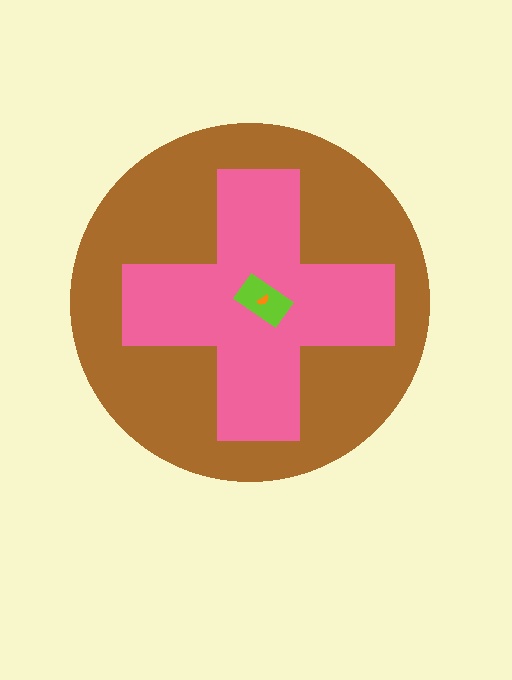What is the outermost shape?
The brown circle.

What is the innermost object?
The orange semicircle.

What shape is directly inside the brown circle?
The pink cross.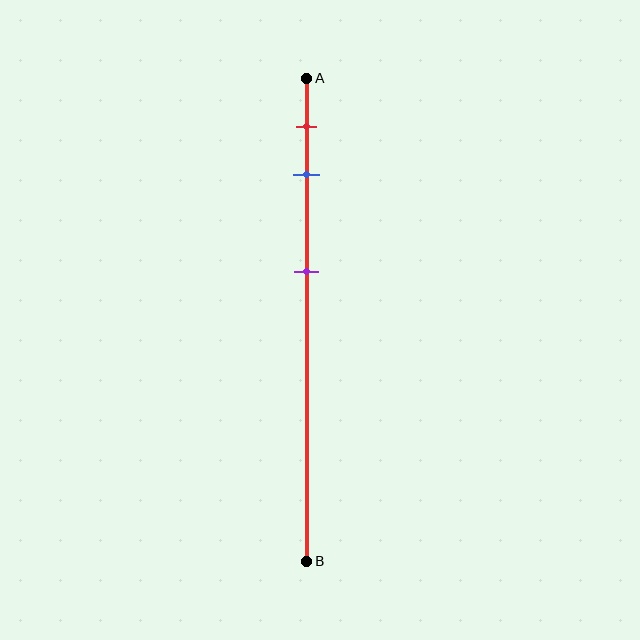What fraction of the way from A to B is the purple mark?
The purple mark is approximately 40% (0.4) of the way from A to B.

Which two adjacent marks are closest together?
The red and blue marks are the closest adjacent pair.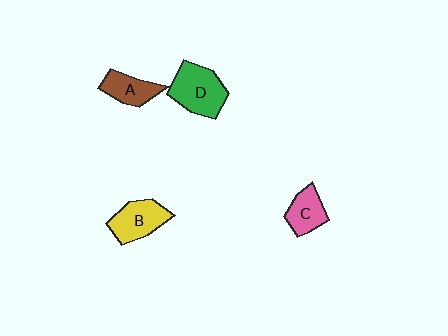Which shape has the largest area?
Shape D (green).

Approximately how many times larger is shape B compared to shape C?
Approximately 1.3 times.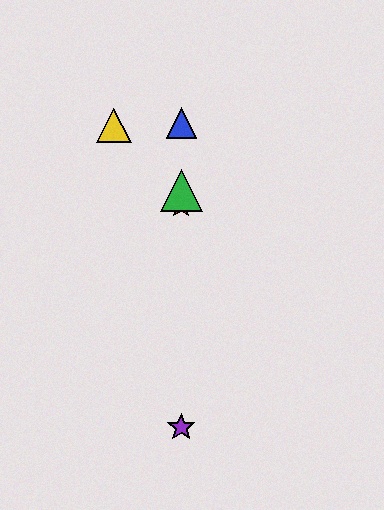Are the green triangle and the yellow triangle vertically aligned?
No, the green triangle is at x≈181 and the yellow triangle is at x≈114.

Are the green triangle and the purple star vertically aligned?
Yes, both are at x≈181.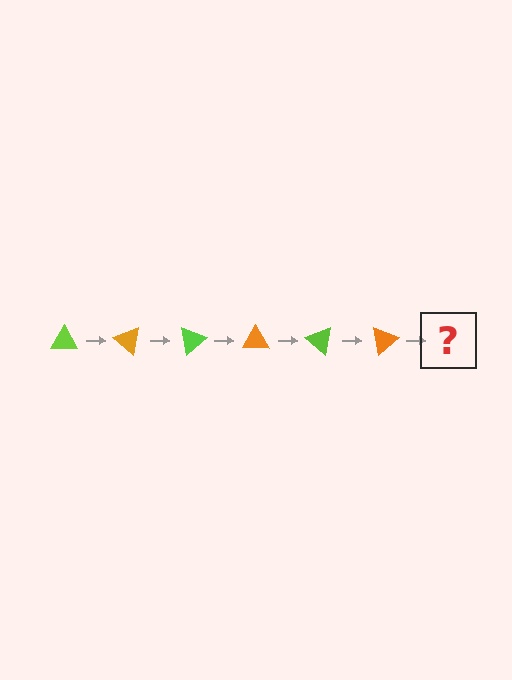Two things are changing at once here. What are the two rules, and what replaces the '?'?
The two rules are that it rotates 40 degrees each step and the color cycles through lime and orange. The '?' should be a lime triangle, rotated 240 degrees from the start.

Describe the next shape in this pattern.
It should be a lime triangle, rotated 240 degrees from the start.